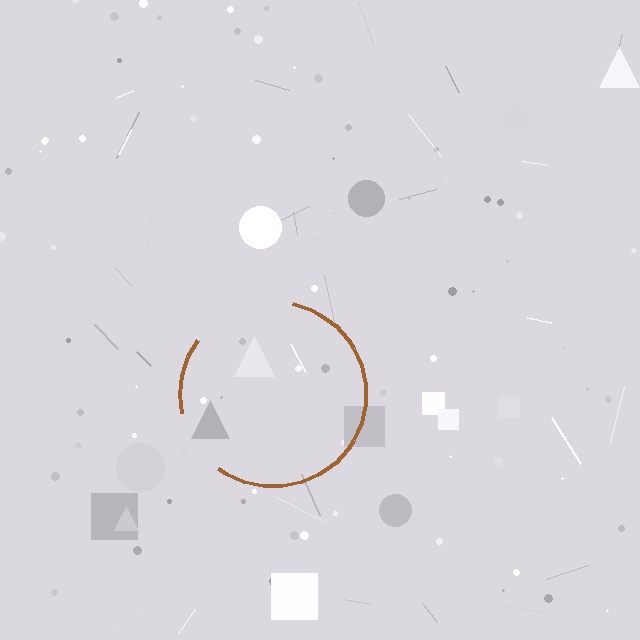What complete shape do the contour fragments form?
The contour fragments form a circle.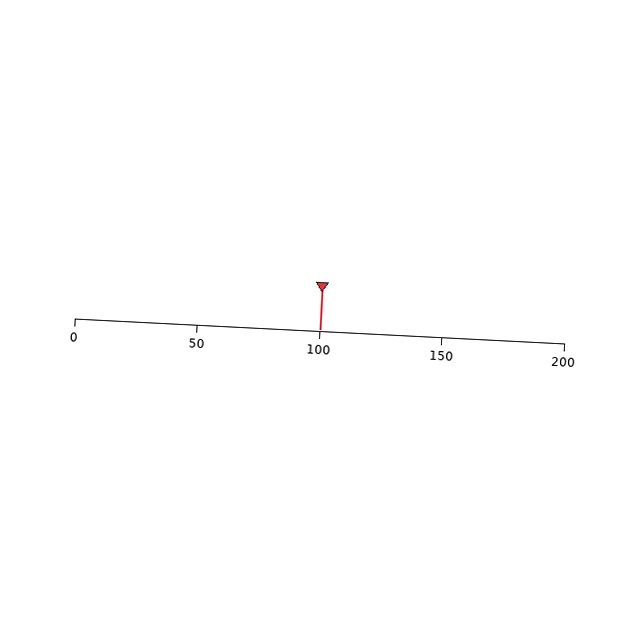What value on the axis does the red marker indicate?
The marker indicates approximately 100.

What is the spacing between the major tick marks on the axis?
The major ticks are spaced 50 apart.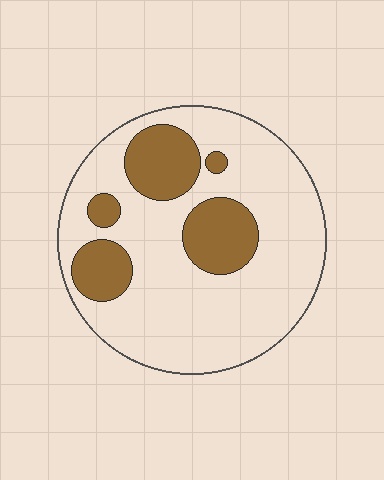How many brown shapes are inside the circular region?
5.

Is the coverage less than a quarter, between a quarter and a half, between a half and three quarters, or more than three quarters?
Less than a quarter.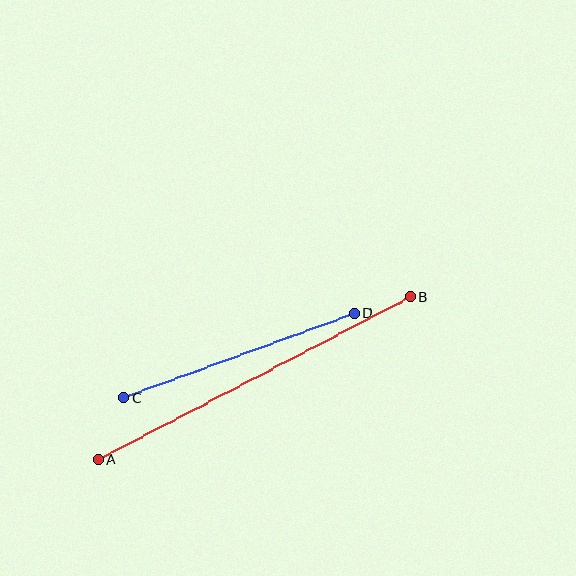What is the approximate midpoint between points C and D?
The midpoint is at approximately (239, 356) pixels.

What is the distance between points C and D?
The distance is approximately 245 pixels.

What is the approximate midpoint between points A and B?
The midpoint is at approximately (255, 378) pixels.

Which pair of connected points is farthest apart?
Points A and B are farthest apart.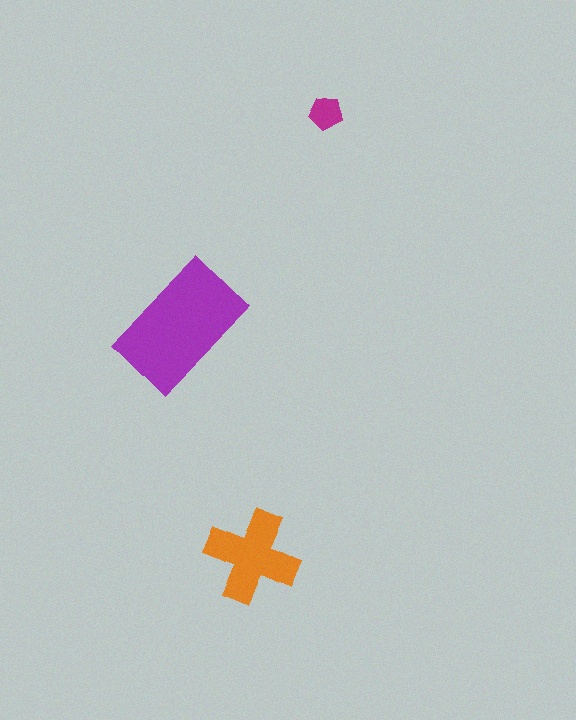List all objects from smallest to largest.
The magenta pentagon, the orange cross, the purple rectangle.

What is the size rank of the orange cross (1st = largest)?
2nd.